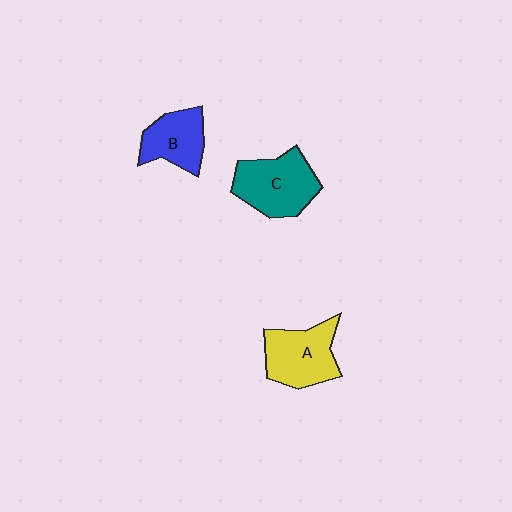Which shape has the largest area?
Shape C (teal).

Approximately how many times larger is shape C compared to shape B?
Approximately 1.4 times.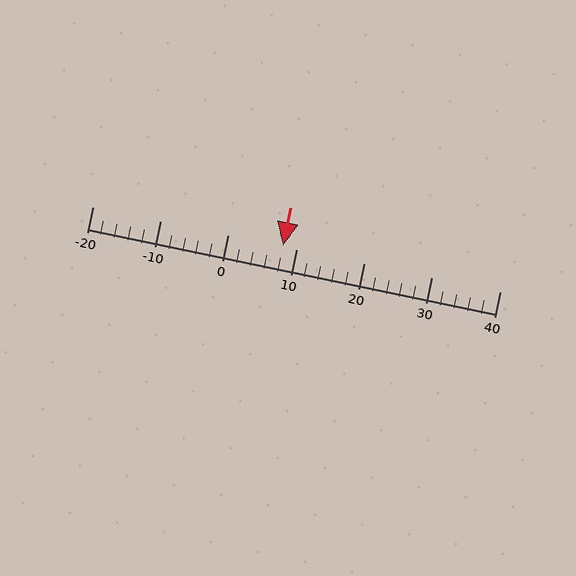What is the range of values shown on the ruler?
The ruler shows values from -20 to 40.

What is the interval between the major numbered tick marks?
The major tick marks are spaced 10 units apart.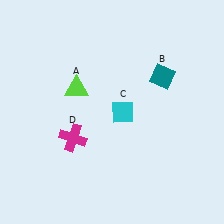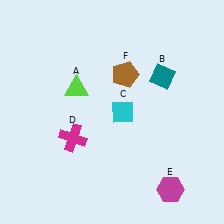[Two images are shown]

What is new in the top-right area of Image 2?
A brown pentagon (F) was added in the top-right area of Image 2.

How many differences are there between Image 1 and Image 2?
There are 2 differences between the two images.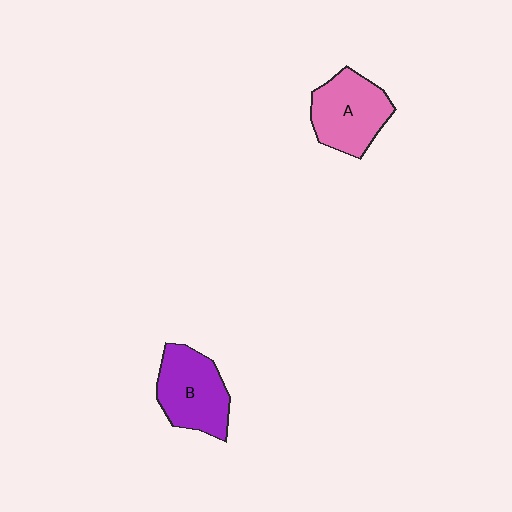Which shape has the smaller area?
Shape A (pink).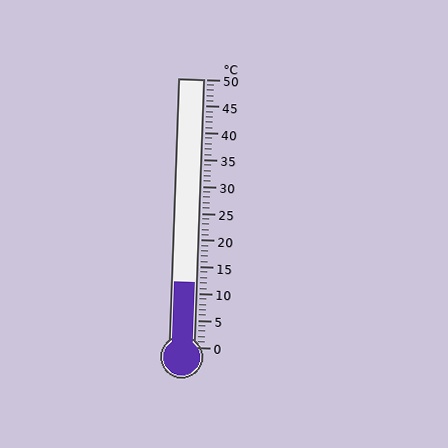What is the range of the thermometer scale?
The thermometer scale ranges from 0°C to 50°C.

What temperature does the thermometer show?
The thermometer shows approximately 12°C.